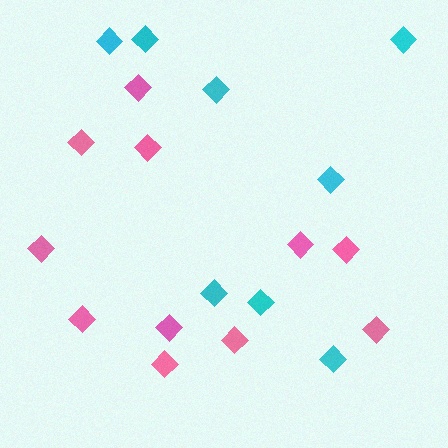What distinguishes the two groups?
There are 2 groups: one group of pink diamonds (11) and one group of cyan diamonds (8).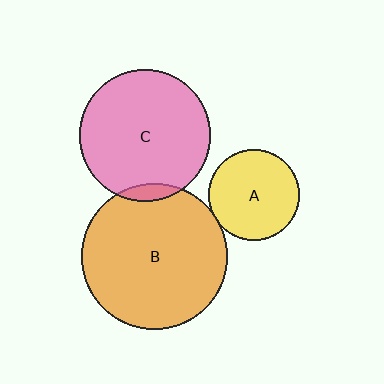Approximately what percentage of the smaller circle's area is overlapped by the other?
Approximately 5%.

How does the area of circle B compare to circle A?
Approximately 2.6 times.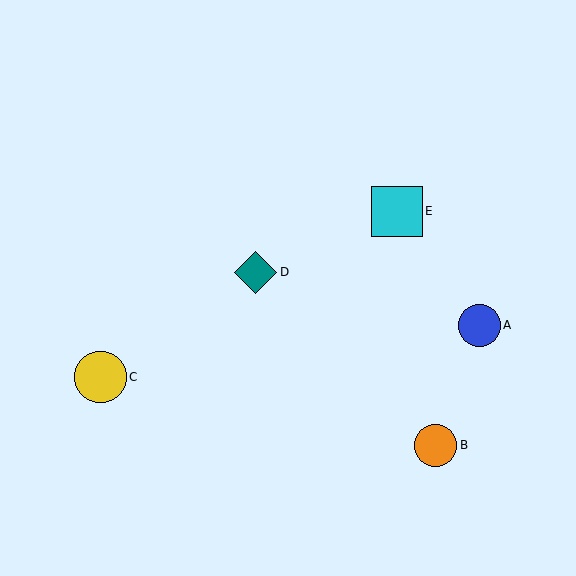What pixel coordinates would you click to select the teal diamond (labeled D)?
Click at (256, 272) to select the teal diamond D.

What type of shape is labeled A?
Shape A is a blue circle.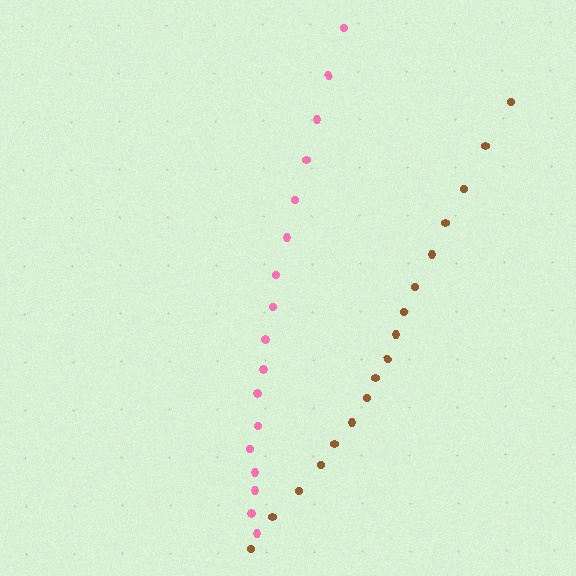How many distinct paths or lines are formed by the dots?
There are 2 distinct paths.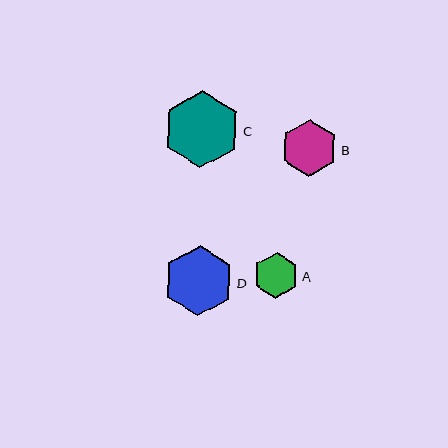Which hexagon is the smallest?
Hexagon A is the smallest with a size of approximately 46 pixels.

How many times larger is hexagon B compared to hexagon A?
Hexagon B is approximately 1.2 times the size of hexagon A.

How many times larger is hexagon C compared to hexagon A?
Hexagon C is approximately 1.7 times the size of hexagon A.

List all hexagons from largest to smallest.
From largest to smallest: C, D, B, A.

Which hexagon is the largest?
Hexagon C is the largest with a size of approximately 77 pixels.